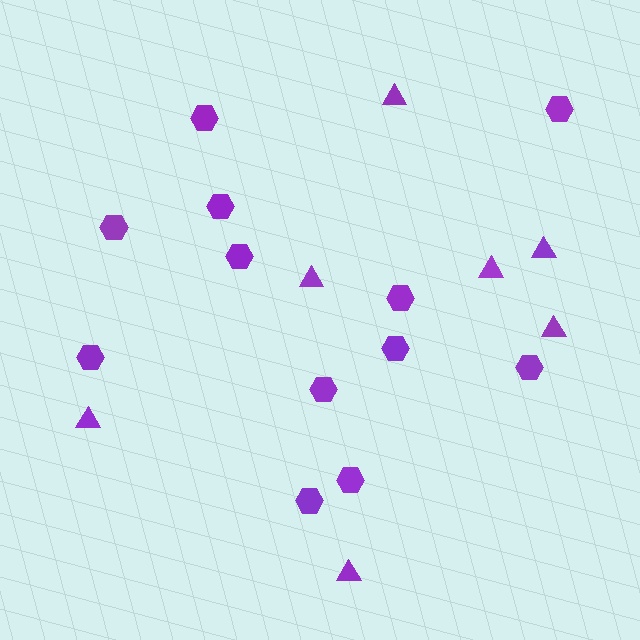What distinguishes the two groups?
There are 2 groups: one group of hexagons (12) and one group of triangles (7).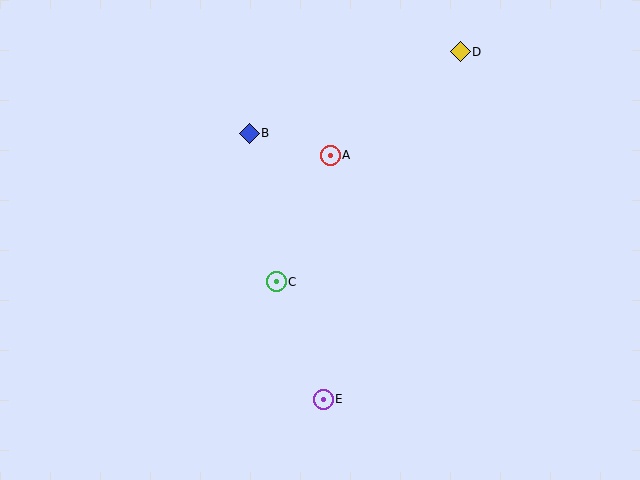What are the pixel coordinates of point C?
Point C is at (276, 282).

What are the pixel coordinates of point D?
Point D is at (460, 52).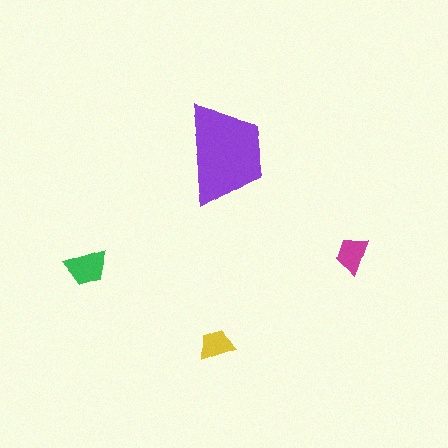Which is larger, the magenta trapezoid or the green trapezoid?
The green one.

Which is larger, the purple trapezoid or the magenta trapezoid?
The purple one.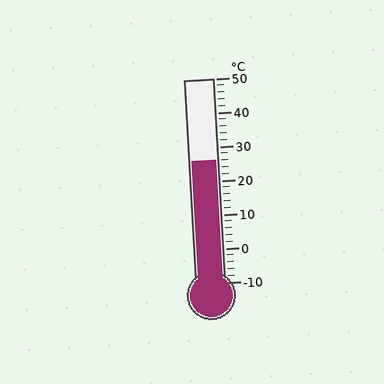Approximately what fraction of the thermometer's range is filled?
The thermometer is filled to approximately 60% of its range.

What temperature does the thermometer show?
The thermometer shows approximately 26°C.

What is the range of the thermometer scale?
The thermometer scale ranges from -10°C to 50°C.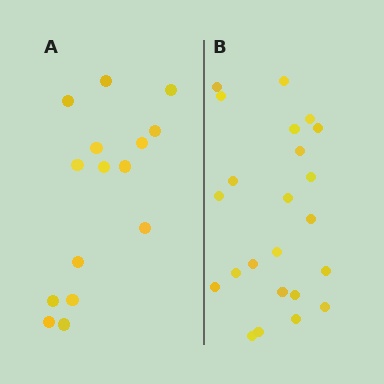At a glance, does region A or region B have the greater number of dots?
Region B (the right region) has more dots.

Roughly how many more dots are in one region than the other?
Region B has roughly 8 or so more dots than region A.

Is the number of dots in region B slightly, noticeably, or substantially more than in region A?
Region B has substantially more. The ratio is roughly 1.5 to 1.